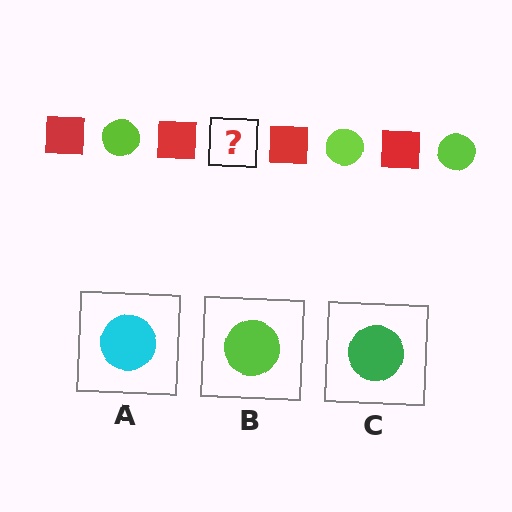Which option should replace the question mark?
Option B.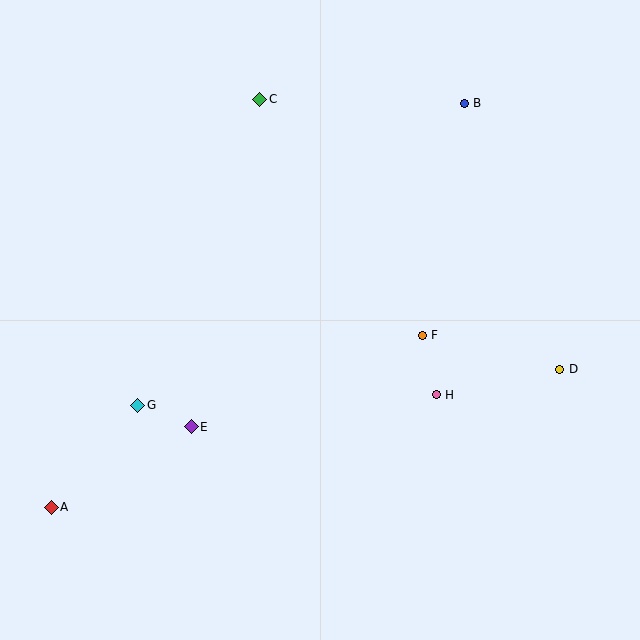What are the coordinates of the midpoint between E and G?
The midpoint between E and G is at (164, 416).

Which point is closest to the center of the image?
Point F at (422, 335) is closest to the center.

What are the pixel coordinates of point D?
Point D is at (560, 369).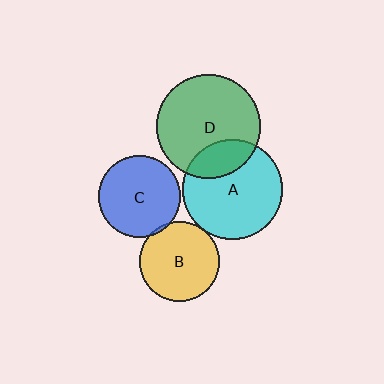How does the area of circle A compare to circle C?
Approximately 1.5 times.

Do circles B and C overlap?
Yes.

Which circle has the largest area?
Circle D (green).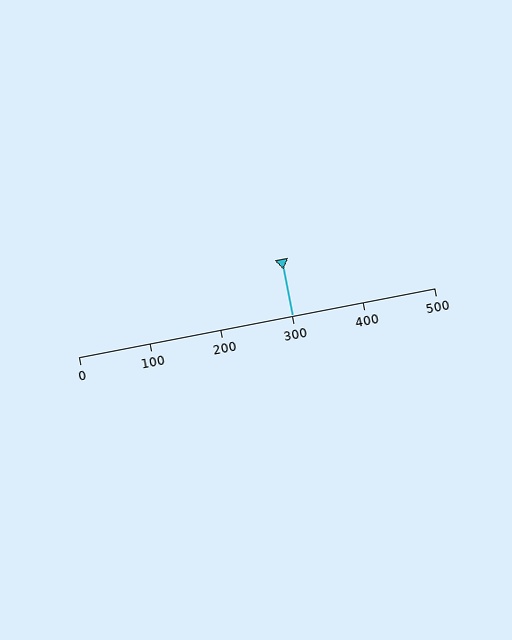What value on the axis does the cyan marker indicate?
The marker indicates approximately 300.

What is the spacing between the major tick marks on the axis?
The major ticks are spaced 100 apart.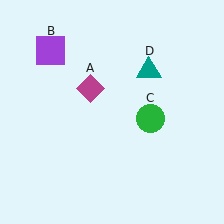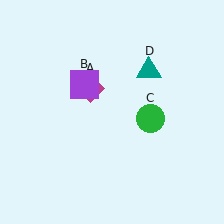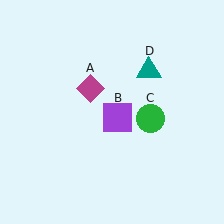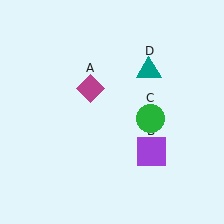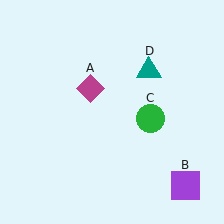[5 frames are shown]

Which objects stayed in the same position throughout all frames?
Magenta diamond (object A) and green circle (object C) and teal triangle (object D) remained stationary.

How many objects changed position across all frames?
1 object changed position: purple square (object B).